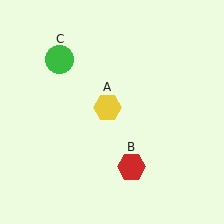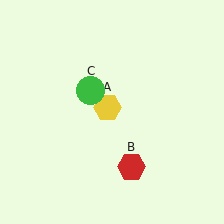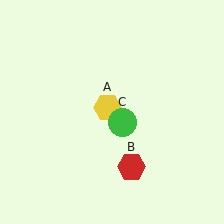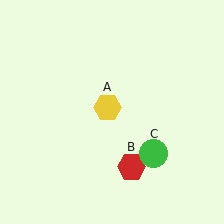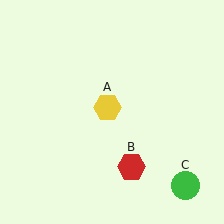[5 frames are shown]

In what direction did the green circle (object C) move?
The green circle (object C) moved down and to the right.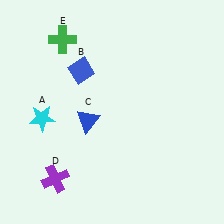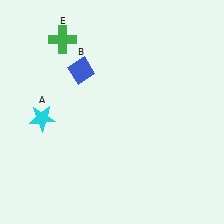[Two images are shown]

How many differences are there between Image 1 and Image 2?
There are 2 differences between the two images.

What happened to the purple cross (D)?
The purple cross (D) was removed in Image 2. It was in the bottom-left area of Image 1.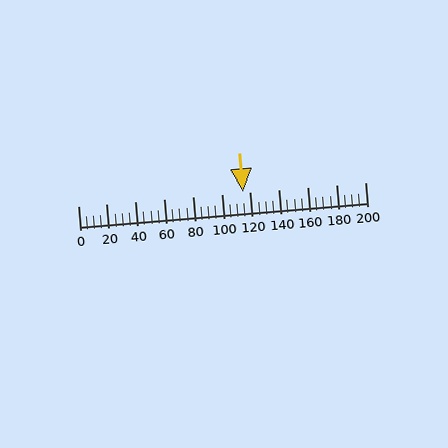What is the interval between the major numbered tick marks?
The major tick marks are spaced 20 units apart.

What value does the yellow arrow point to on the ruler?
The yellow arrow points to approximately 115.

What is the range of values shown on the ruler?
The ruler shows values from 0 to 200.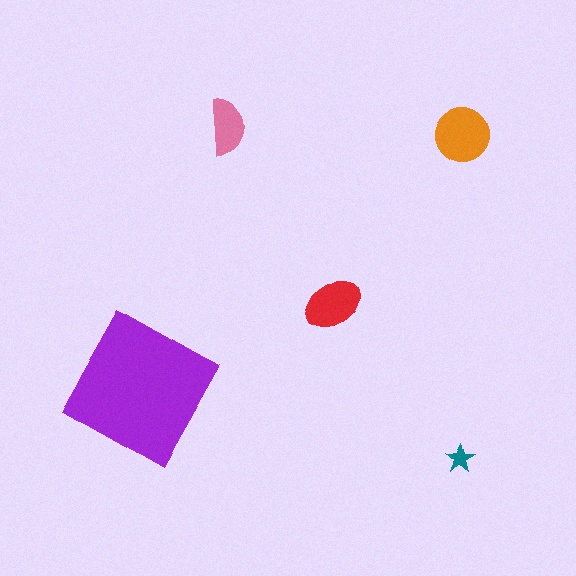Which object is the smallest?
The teal star.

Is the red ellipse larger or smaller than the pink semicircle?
Larger.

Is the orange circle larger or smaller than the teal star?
Larger.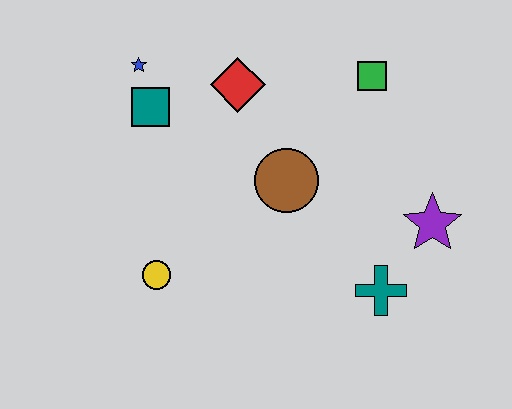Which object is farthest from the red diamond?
The teal cross is farthest from the red diamond.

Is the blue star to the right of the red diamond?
No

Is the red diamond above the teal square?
Yes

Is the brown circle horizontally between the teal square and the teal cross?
Yes